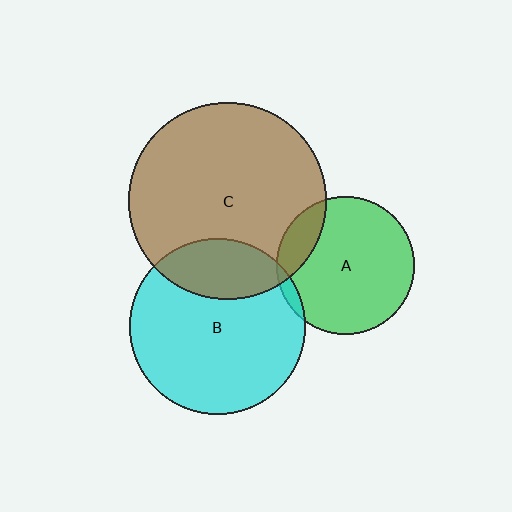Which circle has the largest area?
Circle C (brown).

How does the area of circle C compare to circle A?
Approximately 2.1 times.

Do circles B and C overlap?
Yes.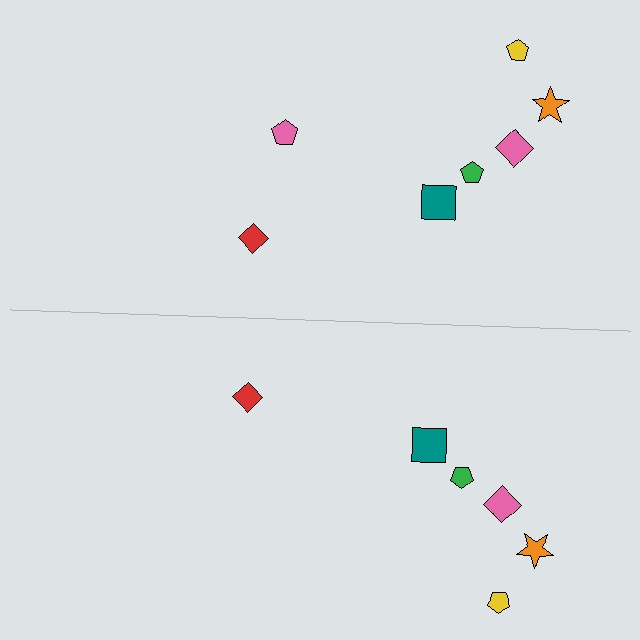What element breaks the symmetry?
A pink pentagon is missing from the bottom side.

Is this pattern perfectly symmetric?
No, the pattern is not perfectly symmetric. A pink pentagon is missing from the bottom side.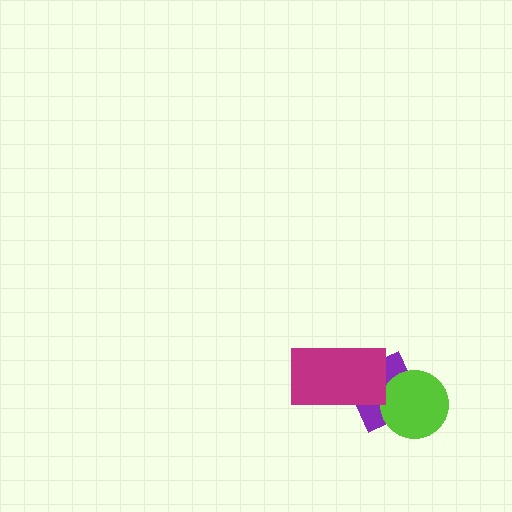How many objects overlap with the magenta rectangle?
1 object overlaps with the magenta rectangle.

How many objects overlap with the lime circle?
1 object overlaps with the lime circle.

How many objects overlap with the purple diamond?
2 objects overlap with the purple diamond.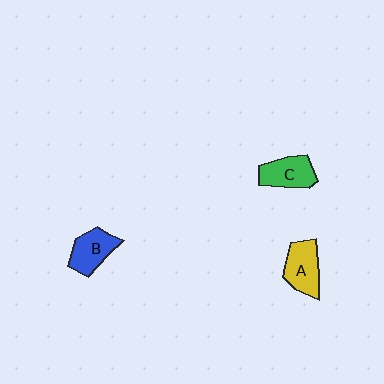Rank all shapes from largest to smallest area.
From largest to smallest: A (yellow), C (green), B (blue).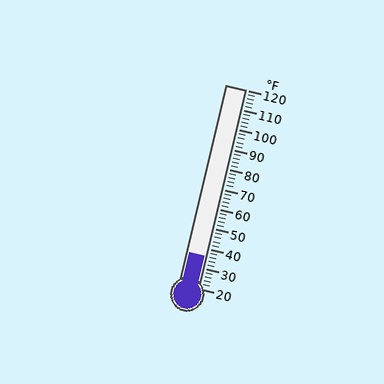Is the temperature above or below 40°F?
The temperature is below 40°F.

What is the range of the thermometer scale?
The thermometer scale ranges from 20°F to 120°F.